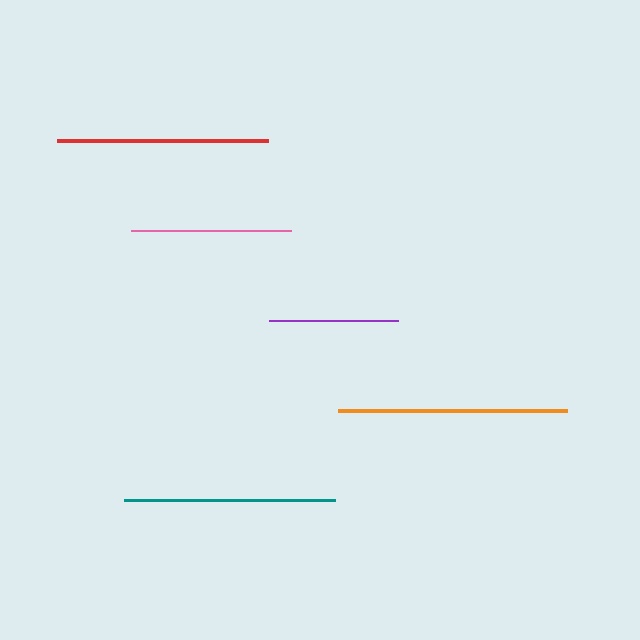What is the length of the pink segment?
The pink segment is approximately 160 pixels long.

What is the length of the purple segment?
The purple segment is approximately 129 pixels long.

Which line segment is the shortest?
The purple line is the shortest at approximately 129 pixels.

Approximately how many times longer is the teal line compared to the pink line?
The teal line is approximately 1.3 times the length of the pink line.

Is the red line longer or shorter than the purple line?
The red line is longer than the purple line.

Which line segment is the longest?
The orange line is the longest at approximately 229 pixels.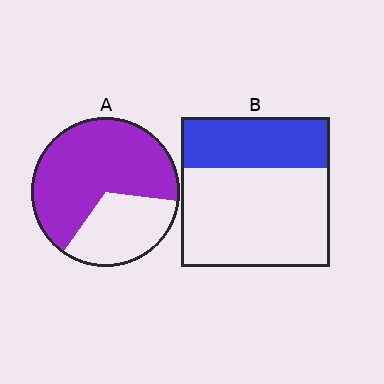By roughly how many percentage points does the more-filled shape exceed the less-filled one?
By roughly 35 percentage points (A over B).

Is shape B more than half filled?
No.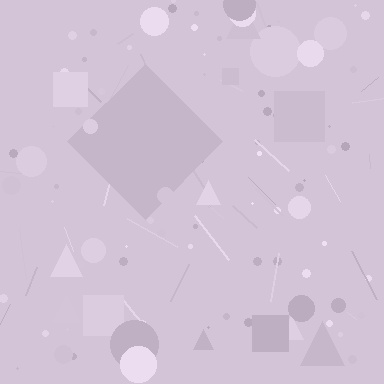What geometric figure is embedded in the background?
A diamond is embedded in the background.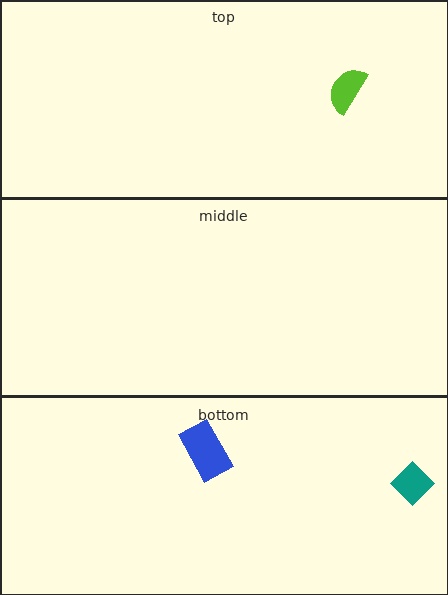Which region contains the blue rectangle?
The bottom region.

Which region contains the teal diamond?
The bottom region.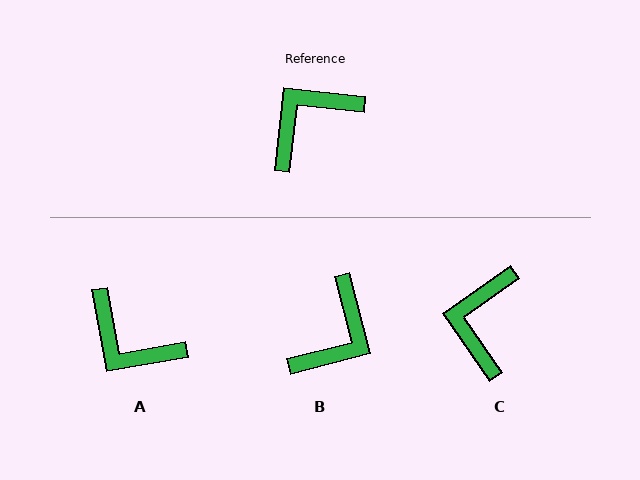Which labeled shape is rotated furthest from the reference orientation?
B, about 159 degrees away.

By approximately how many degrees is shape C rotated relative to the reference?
Approximately 41 degrees counter-clockwise.